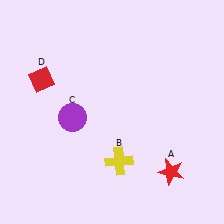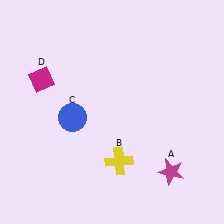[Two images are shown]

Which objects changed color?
A changed from red to magenta. C changed from purple to blue. D changed from red to magenta.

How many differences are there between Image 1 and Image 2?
There are 3 differences between the two images.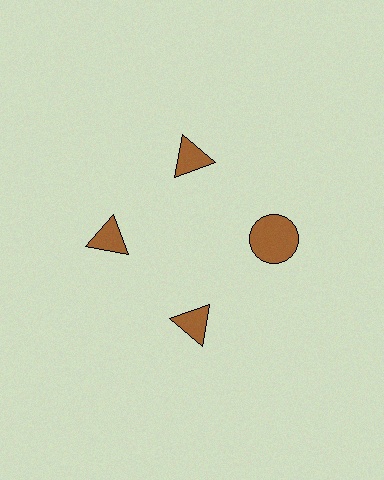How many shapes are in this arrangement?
There are 4 shapes arranged in a ring pattern.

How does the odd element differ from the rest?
It has a different shape: circle instead of triangle.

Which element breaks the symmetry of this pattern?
The brown circle at roughly the 3 o'clock position breaks the symmetry. All other shapes are brown triangles.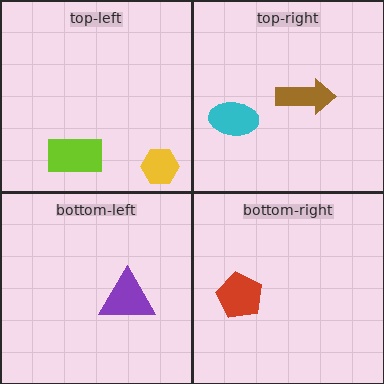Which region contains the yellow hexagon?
The top-left region.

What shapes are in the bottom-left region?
The purple triangle.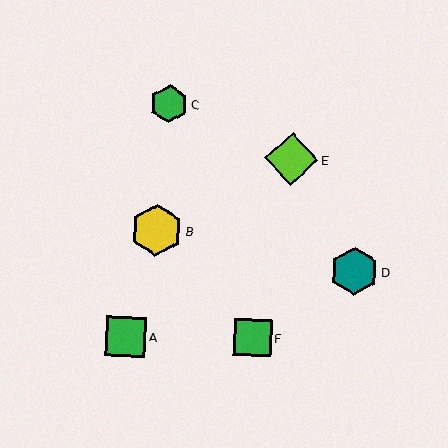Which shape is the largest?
The lime diamond (labeled E) is the largest.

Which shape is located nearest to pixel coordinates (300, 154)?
The lime diamond (labeled E) at (291, 159) is nearest to that location.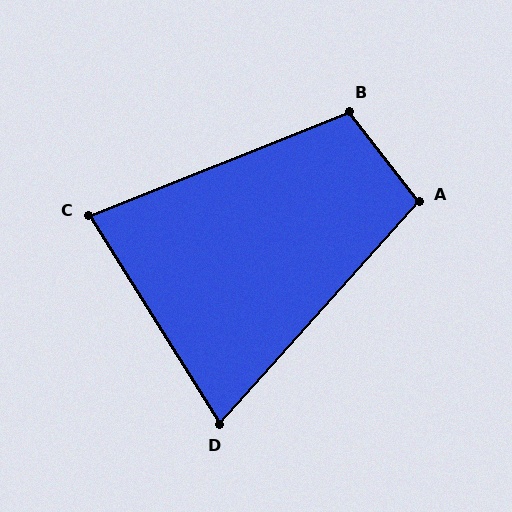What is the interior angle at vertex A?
Approximately 100 degrees (obtuse).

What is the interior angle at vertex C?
Approximately 80 degrees (acute).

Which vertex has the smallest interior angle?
D, at approximately 74 degrees.